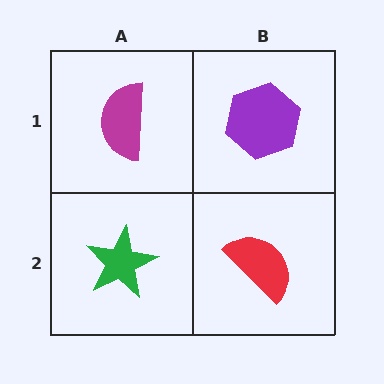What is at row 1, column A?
A magenta semicircle.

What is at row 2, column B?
A red semicircle.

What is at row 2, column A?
A green star.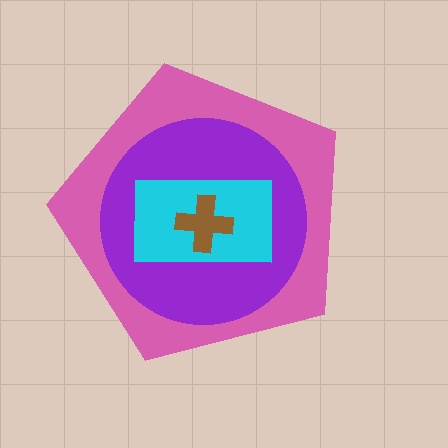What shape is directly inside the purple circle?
The cyan rectangle.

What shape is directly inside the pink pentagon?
The purple circle.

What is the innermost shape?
The brown cross.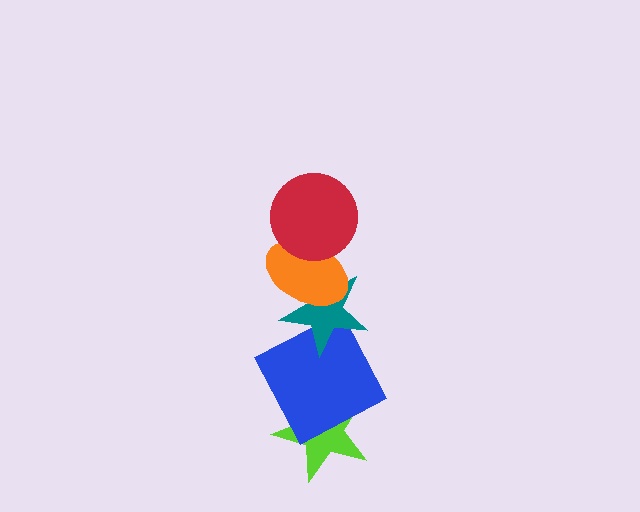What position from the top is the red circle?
The red circle is 1st from the top.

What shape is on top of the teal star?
The orange ellipse is on top of the teal star.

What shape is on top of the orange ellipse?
The red circle is on top of the orange ellipse.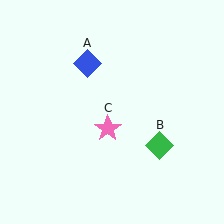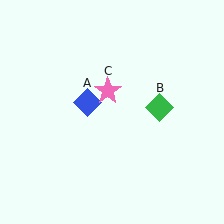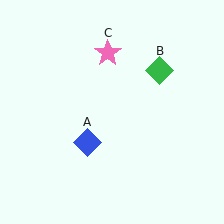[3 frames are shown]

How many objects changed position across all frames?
3 objects changed position: blue diamond (object A), green diamond (object B), pink star (object C).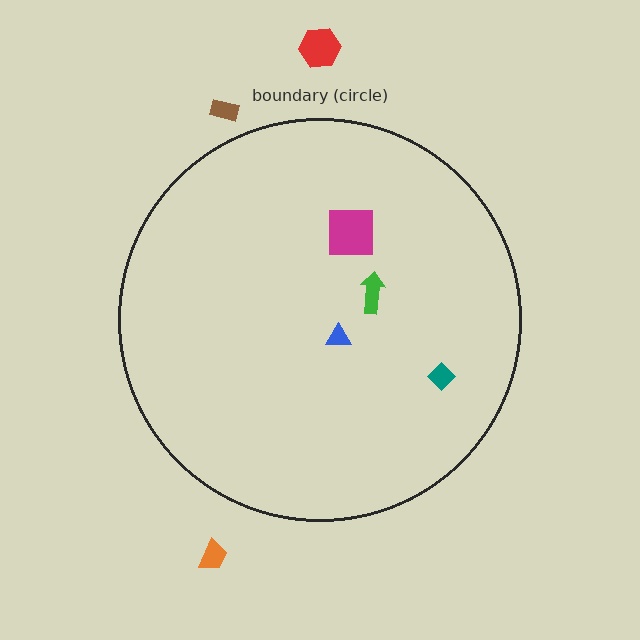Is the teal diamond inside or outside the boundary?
Inside.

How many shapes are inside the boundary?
4 inside, 3 outside.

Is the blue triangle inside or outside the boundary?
Inside.